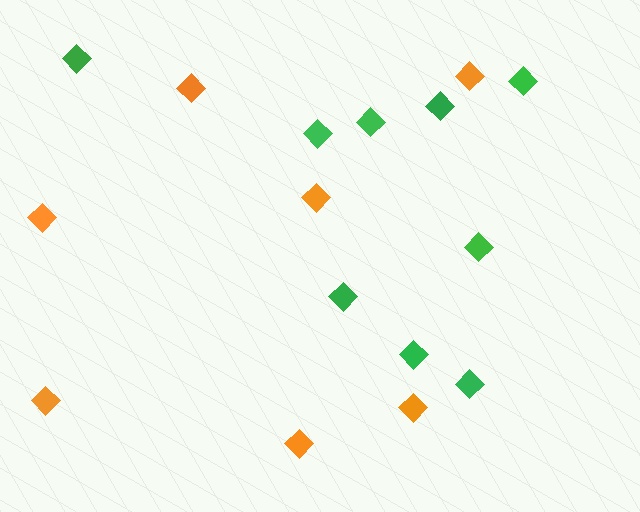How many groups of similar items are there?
There are 2 groups: one group of orange diamonds (7) and one group of green diamonds (9).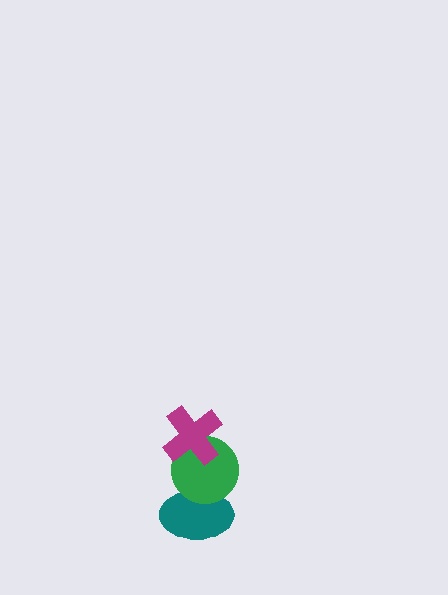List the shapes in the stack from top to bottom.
From top to bottom: the magenta cross, the green circle, the teal ellipse.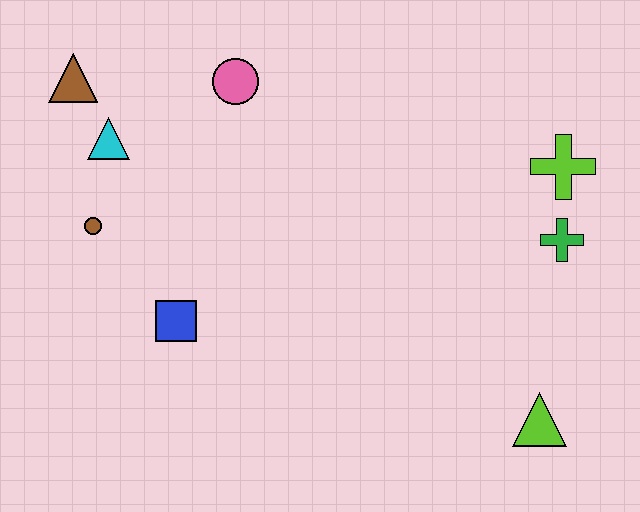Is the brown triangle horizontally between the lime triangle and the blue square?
No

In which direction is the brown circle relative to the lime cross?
The brown circle is to the left of the lime cross.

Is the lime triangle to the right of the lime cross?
No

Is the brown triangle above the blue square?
Yes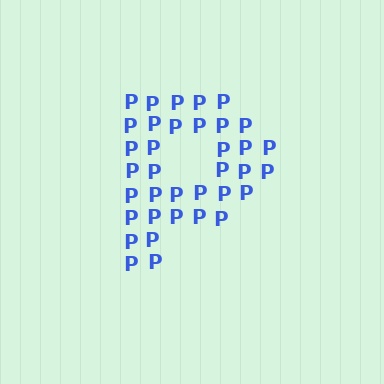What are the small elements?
The small elements are letter P's.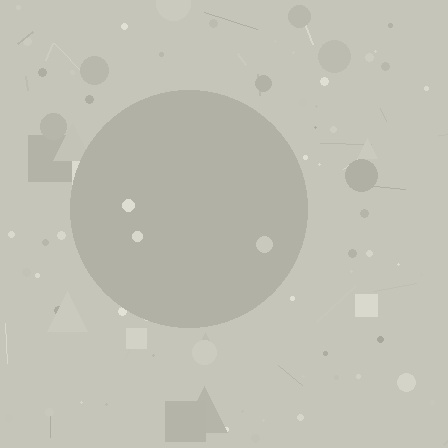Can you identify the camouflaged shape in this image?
The camouflaged shape is a circle.